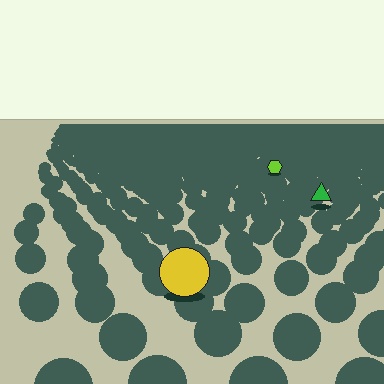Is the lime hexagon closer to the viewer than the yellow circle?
No. The yellow circle is closer — you can tell from the texture gradient: the ground texture is coarser near it.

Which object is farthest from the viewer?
The lime hexagon is farthest from the viewer. It appears smaller and the ground texture around it is denser.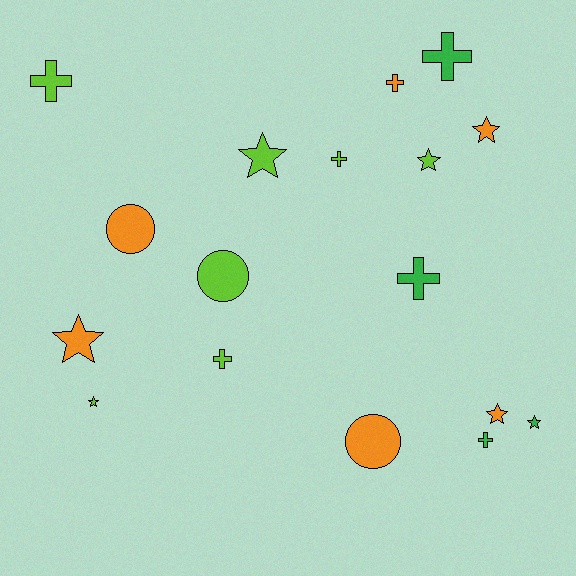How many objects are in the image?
There are 17 objects.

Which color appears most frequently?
Lime, with 7 objects.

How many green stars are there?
There is 1 green star.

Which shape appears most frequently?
Cross, with 7 objects.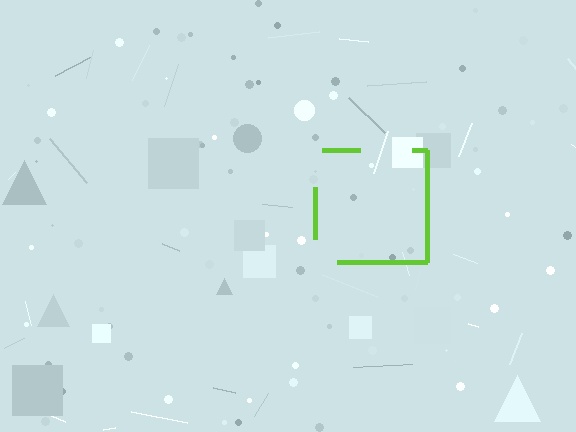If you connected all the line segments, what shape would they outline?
They would outline a square.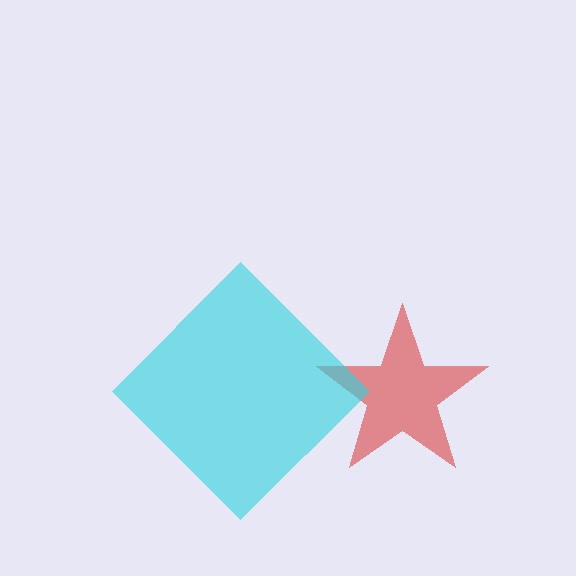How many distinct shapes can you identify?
There are 2 distinct shapes: a red star, a cyan diamond.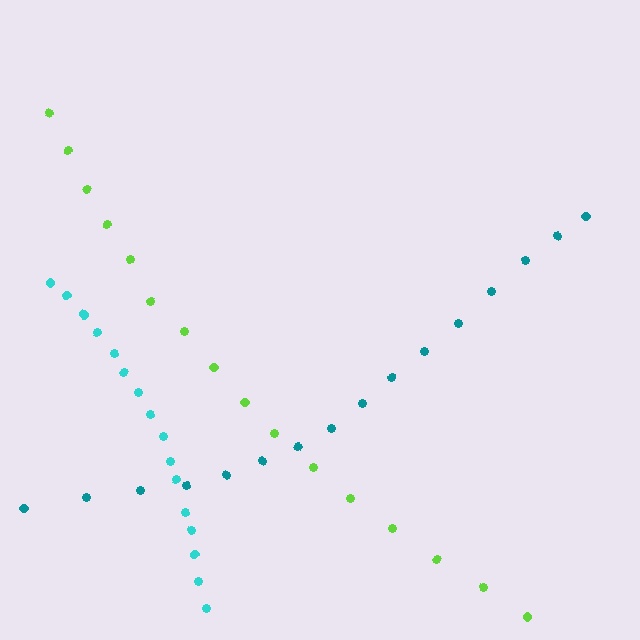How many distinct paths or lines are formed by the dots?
There are 3 distinct paths.